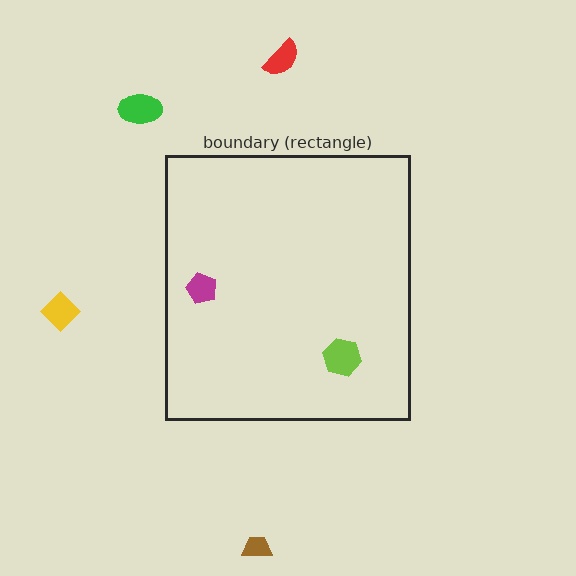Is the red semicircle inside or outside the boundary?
Outside.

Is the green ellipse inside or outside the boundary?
Outside.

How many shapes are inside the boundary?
2 inside, 4 outside.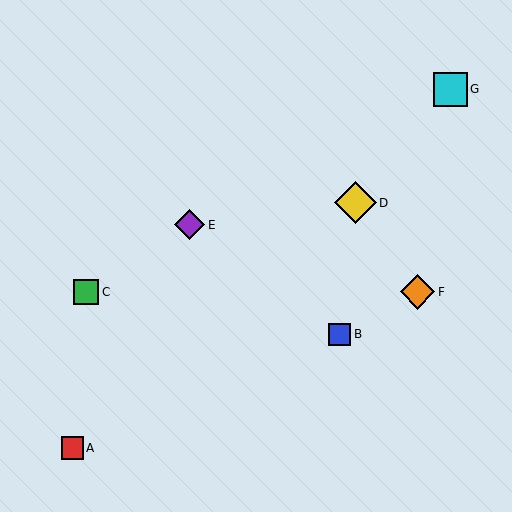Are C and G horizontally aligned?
No, C is at y≈292 and G is at y≈89.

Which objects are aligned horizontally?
Objects C, F are aligned horizontally.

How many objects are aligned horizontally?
2 objects (C, F) are aligned horizontally.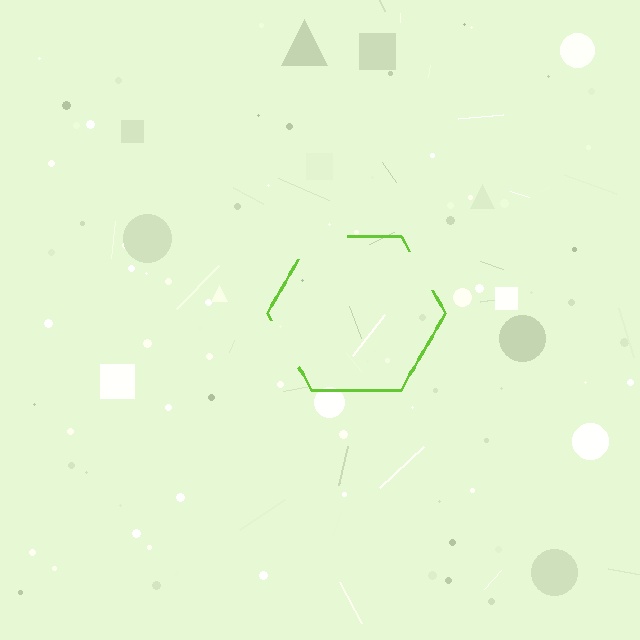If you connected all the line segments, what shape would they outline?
They would outline a hexagon.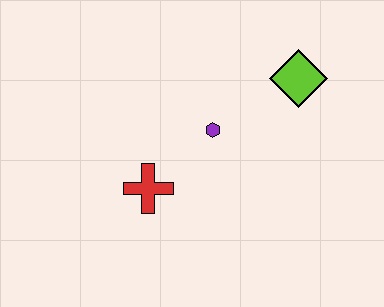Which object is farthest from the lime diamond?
The red cross is farthest from the lime diamond.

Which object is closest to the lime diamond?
The purple hexagon is closest to the lime diamond.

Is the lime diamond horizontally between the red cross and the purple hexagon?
No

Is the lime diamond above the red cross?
Yes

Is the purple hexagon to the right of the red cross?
Yes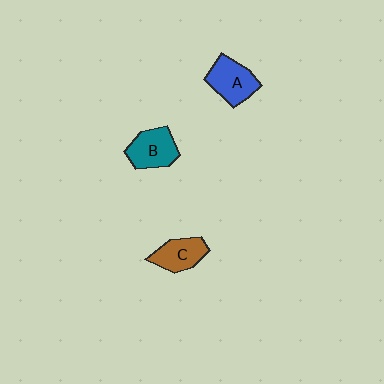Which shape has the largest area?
Shape A (blue).